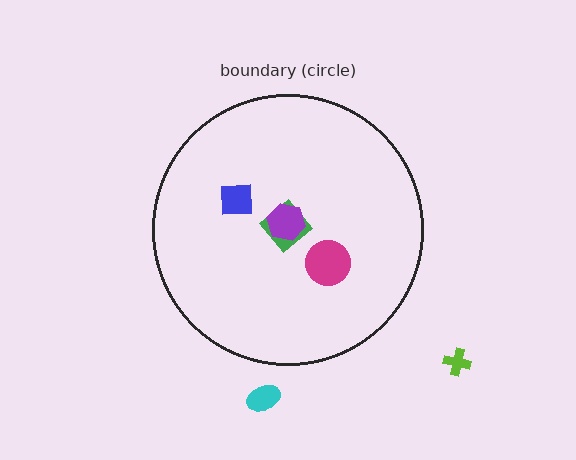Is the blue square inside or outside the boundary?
Inside.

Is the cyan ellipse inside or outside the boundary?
Outside.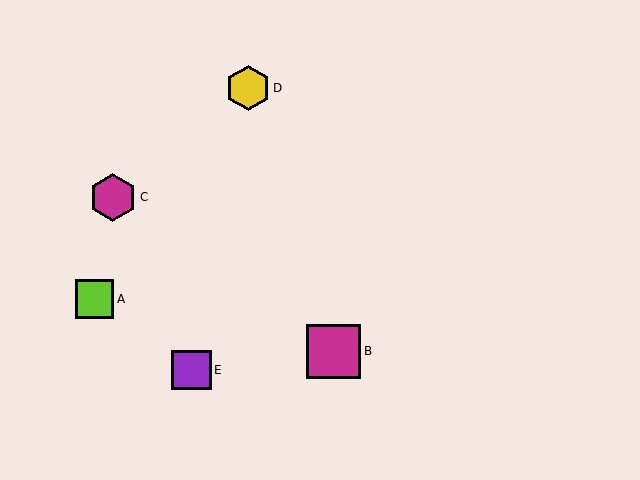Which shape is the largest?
The magenta square (labeled B) is the largest.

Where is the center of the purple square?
The center of the purple square is at (191, 370).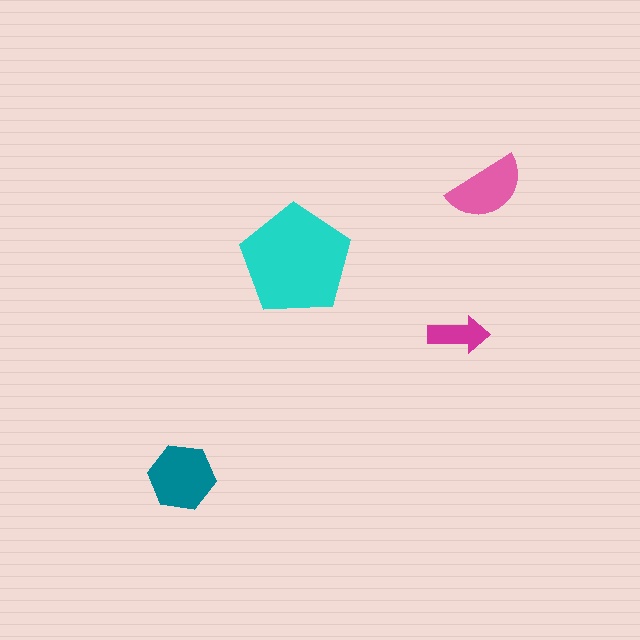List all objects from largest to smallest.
The cyan pentagon, the teal hexagon, the pink semicircle, the magenta arrow.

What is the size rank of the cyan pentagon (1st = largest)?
1st.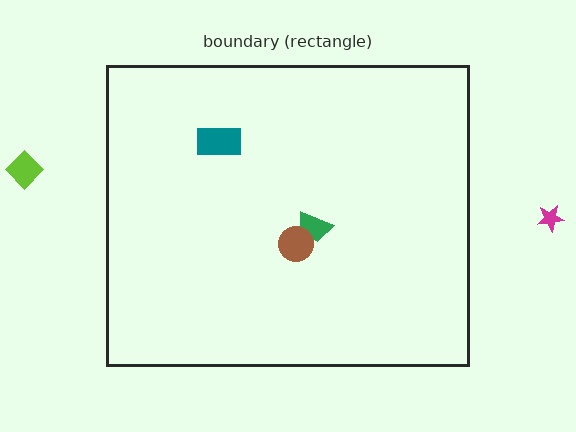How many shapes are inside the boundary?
3 inside, 2 outside.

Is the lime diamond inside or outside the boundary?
Outside.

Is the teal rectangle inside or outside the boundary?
Inside.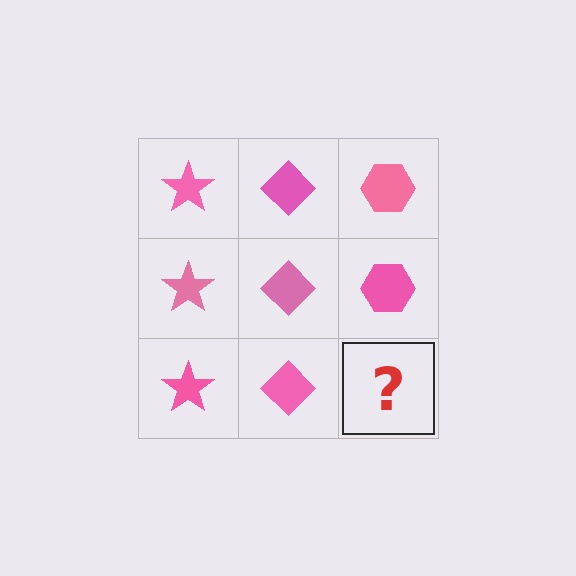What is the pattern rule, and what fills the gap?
The rule is that each column has a consistent shape. The gap should be filled with a pink hexagon.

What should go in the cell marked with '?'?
The missing cell should contain a pink hexagon.